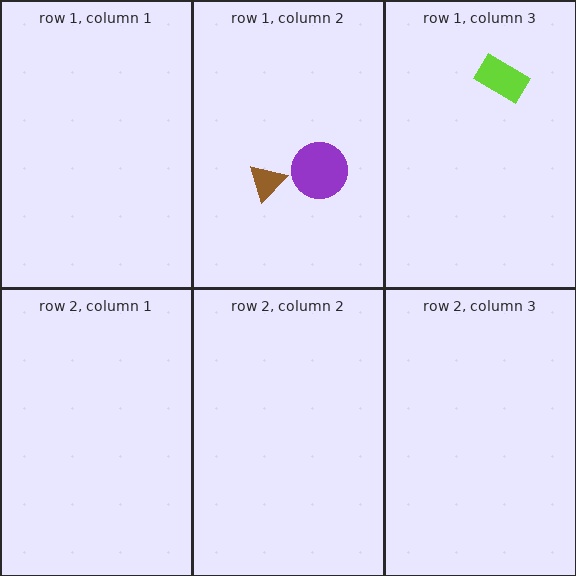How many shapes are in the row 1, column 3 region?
1.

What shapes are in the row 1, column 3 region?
The lime rectangle.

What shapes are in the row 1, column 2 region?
The purple circle, the brown triangle.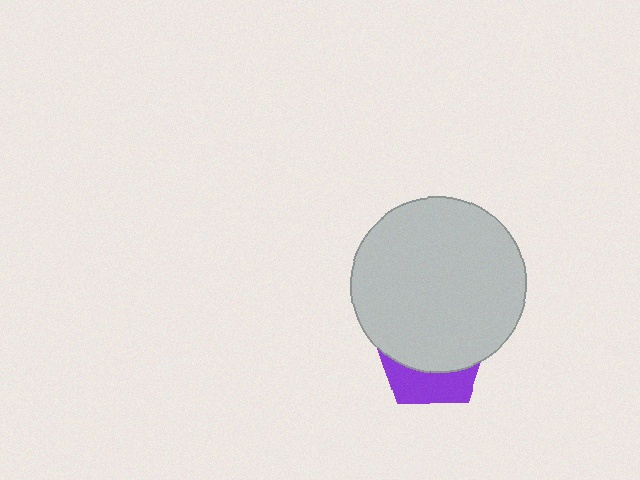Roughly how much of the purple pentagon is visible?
A small part of it is visible (roughly 33%).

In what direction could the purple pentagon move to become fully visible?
The purple pentagon could move down. That would shift it out from behind the light gray circle entirely.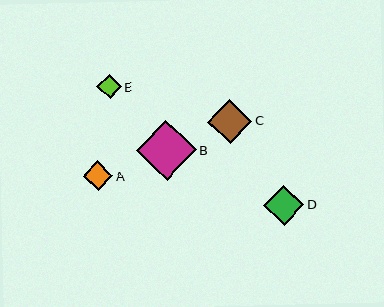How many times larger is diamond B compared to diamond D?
Diamond B is approximately 1.5 times the size of diamond D.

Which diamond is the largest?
Diamond B is the largest with a size of approximately 60 pixels.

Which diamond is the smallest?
Diamond E is the smallest with a size of approximately 24 pixels.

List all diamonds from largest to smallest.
From largest to smallest: B, C, D, A, E.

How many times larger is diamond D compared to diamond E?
Diamond D is approximately 1.7 times the size of diamond E.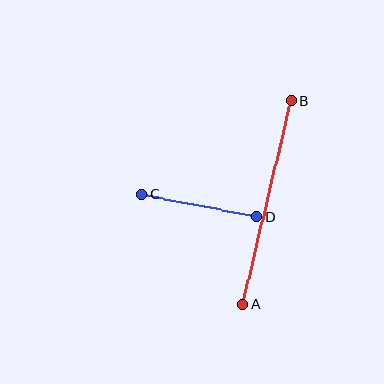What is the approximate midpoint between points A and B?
The midpoint is at approximately (267, 202) pixels.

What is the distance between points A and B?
The distance is approximately 209 pixels.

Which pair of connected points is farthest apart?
Points A and B are farthest apart.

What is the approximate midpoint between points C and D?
The midpoint is at approximately (199, 206) pixels.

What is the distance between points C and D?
The distance is approximately 117 pixels.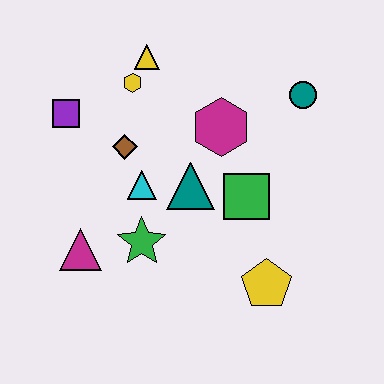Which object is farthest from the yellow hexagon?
The yellow pentagon is farthest from the yellow hexagon.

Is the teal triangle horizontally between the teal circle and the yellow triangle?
Yes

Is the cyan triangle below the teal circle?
Yes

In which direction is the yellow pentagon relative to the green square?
The yellow pentagon is below the green square.